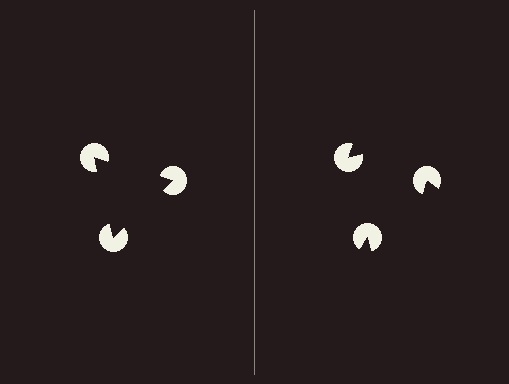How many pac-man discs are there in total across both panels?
6 — 3 on each side.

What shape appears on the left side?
An illusory triangle.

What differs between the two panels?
The pac-man discs are positioned identically on both sides; only the wedge orientations differ. On the left they align to a triangle; on the right they are misaligned.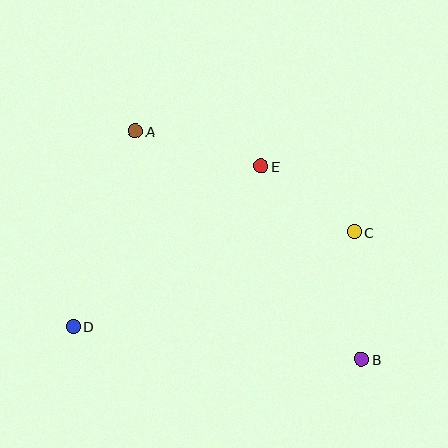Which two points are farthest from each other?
Points A and B are farthest from each other.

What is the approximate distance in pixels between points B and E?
The distance between B and E is approximately 218 pixels.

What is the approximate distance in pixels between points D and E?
The distance between D and E is approximately 247 pixels.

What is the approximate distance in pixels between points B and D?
The distance between B and D is approximately 290 pixels.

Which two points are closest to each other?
Points C and E are closest to each other.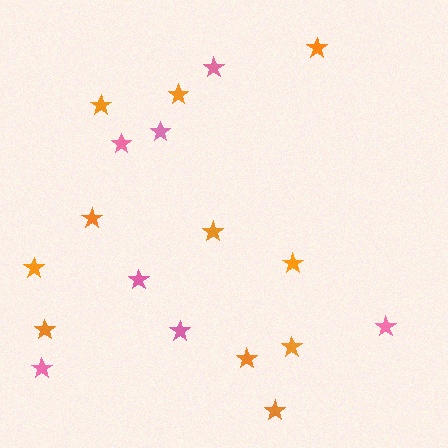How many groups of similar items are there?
There are 2 groups: one group of orange stars (11) and one group of pink stars (7).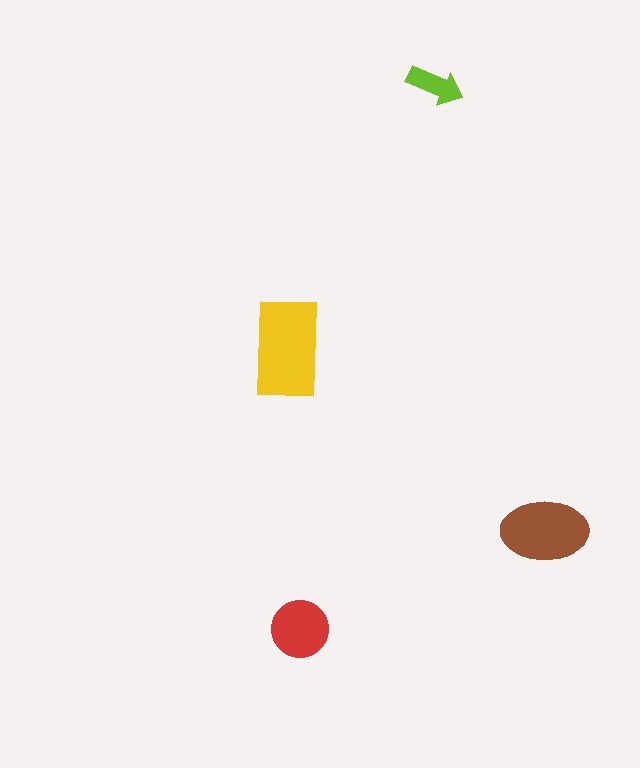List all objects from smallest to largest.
The lime arrow, the red circle, the brown ellipse, the yellow rectangle.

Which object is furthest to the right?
The brown ellipse is rightmost.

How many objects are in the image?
There are 4 objects in the image.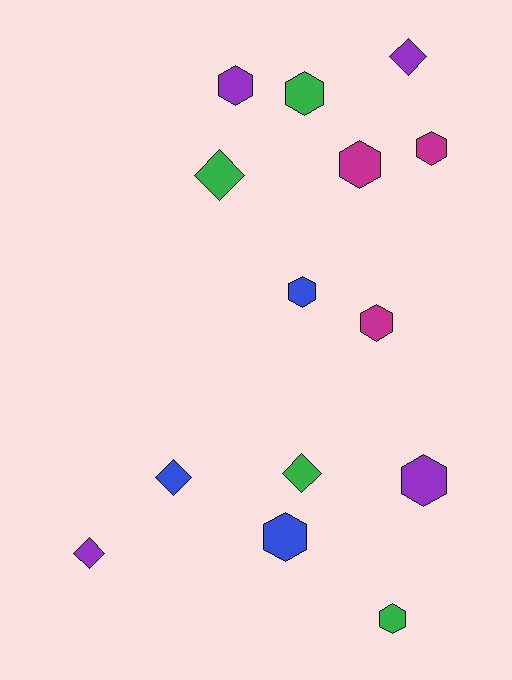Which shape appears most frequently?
Hexagon, with 9 objects.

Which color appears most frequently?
Green, with 4 objects.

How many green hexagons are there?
There are 2 green hexagons.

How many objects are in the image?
There are 14 objects.